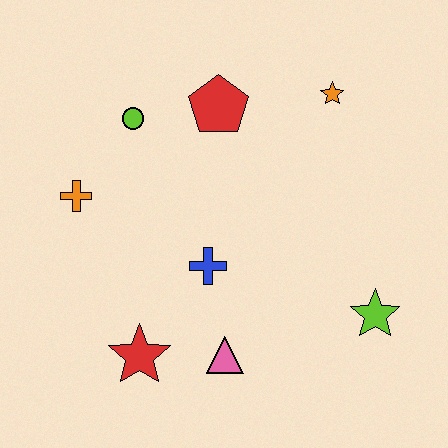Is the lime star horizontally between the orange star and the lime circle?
No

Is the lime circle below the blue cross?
No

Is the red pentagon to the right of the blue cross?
Yes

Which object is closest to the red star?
The pink triangle is closest to the red star.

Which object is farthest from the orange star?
The red star is farthest from the orange star.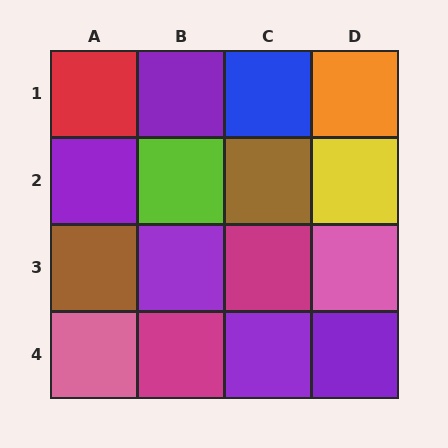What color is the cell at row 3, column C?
Magenta.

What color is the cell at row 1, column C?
Blue.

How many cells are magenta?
2 cells are magenta.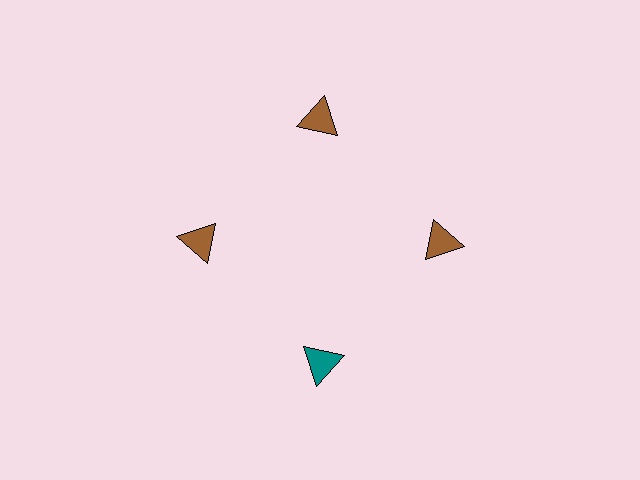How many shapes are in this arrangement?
There are 4 shapes arranged in a ring pattern.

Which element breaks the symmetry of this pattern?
The teal triangle at roughly the 6 o'clock position breaks the symmetry. All other shapes are brown triangles.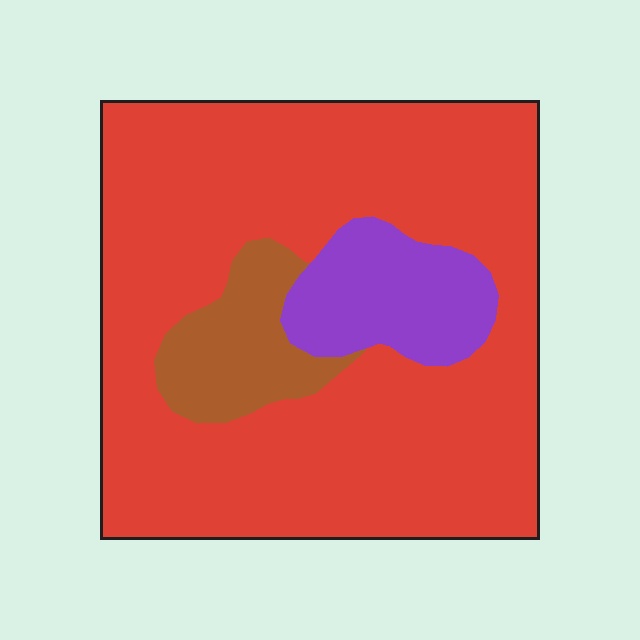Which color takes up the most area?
Red, at roughly 80%.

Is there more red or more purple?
Red.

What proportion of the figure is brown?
Brown takes up less than a quarter of the figure.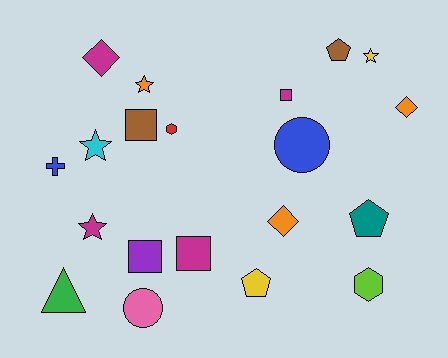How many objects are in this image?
There are 20 objects.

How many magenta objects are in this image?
There are 4 magenta objects.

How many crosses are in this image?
There is 1 cross.